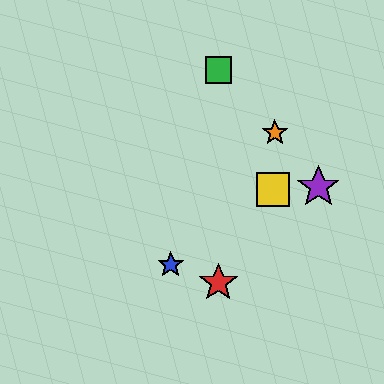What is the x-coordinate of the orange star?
The orange star is at x≈275.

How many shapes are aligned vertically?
2 shapes (the red star, the green square) are aligned vertically.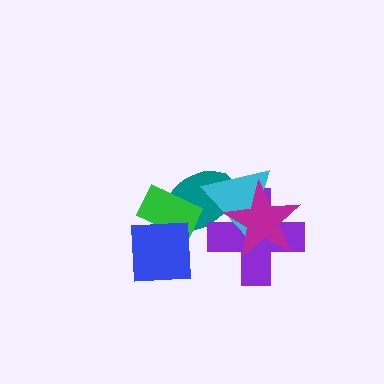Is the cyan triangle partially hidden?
Yes, it is partially covered by another shape.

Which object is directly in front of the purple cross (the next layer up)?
The cyan triangle is directly in front of the purple cross.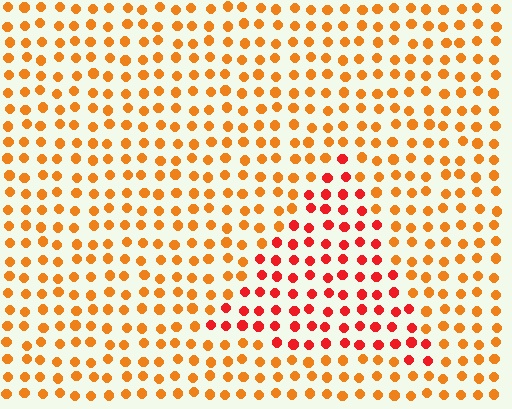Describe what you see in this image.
The image is filled with small orange elements in a uniform arrangement. A triangle-shaped region is visible where the elements are tinted to a slightly different hue, forming a subtle color boundary.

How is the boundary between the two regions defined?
The boundary is defined purely by a slight shift in hue (about 31 degrees). Spacing, size, and orientation are identical on both sides.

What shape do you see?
I see a triangle.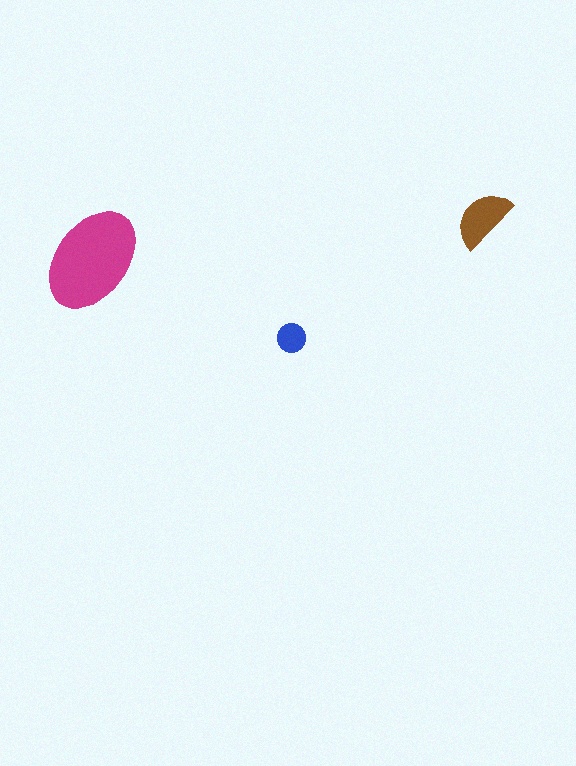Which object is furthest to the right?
The brown semicircle is rightmost.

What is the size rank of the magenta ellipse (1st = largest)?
1st.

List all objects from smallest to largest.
The blue circle, the brown semicircle, the magenta ellipse.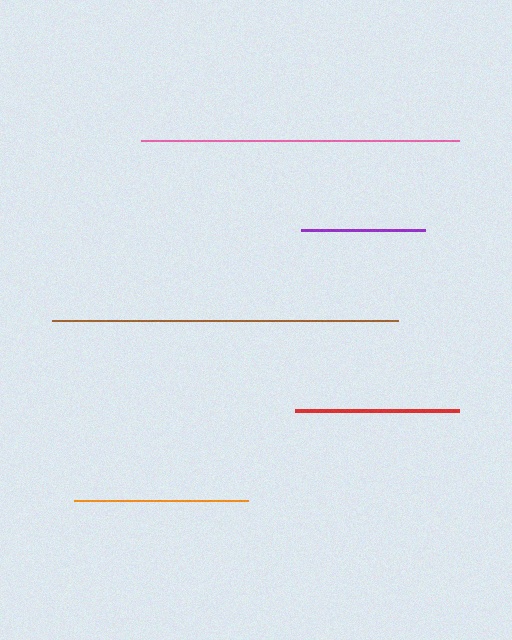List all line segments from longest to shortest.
From longest to shortest: brown, pink, orange, red, purple.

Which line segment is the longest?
The brown line is the longest at approximately 347 pixels.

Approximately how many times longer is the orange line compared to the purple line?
The orange line is approximately 1.4 times the length of the purple line.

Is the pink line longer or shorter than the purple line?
The pink line is longer than the purple line.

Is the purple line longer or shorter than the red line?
The red line is longer than the purple line.